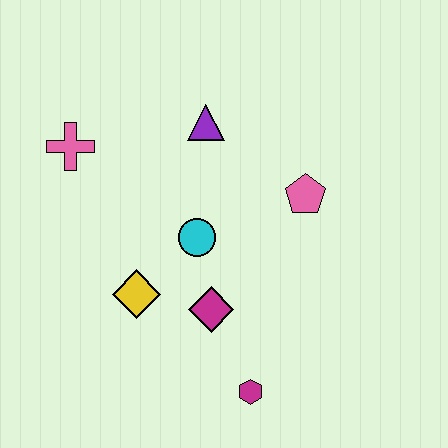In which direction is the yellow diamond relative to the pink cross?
The yellow diamond is below the pink cross.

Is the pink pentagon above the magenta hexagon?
Yes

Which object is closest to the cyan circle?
The magenta diamond is closest to the cyan circle.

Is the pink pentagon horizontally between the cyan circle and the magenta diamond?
No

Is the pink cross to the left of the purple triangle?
Yes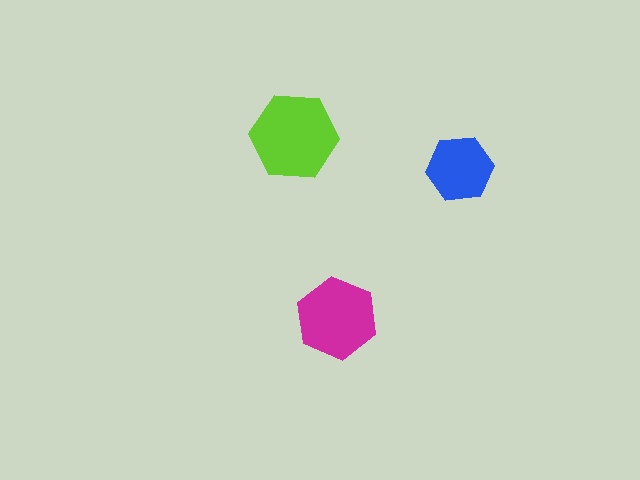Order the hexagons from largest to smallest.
the lime one, the magenta one, the blue one.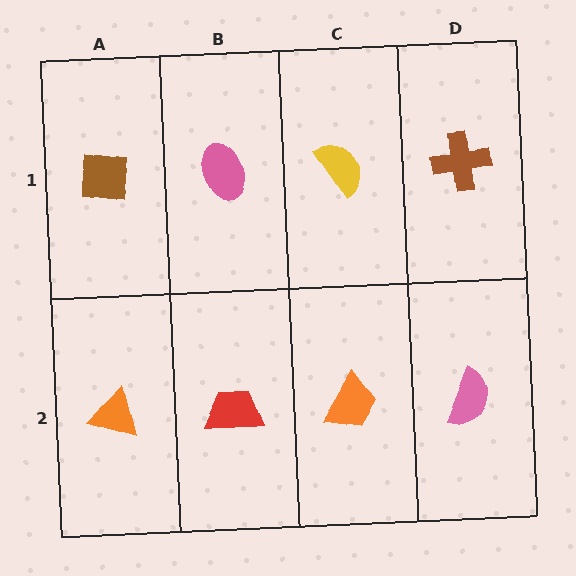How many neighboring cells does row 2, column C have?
3.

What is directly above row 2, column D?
A brown cross.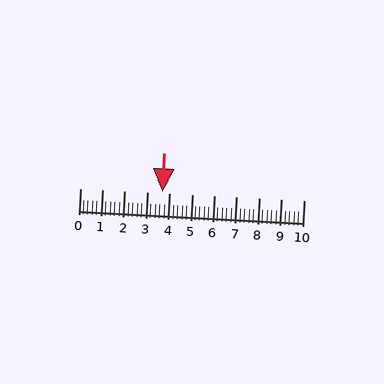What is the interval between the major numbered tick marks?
The major tick marks are spaced 1 units apart.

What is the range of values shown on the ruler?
The ruler shows values from 0 to 10.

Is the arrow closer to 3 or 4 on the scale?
The arrow is closer to 4.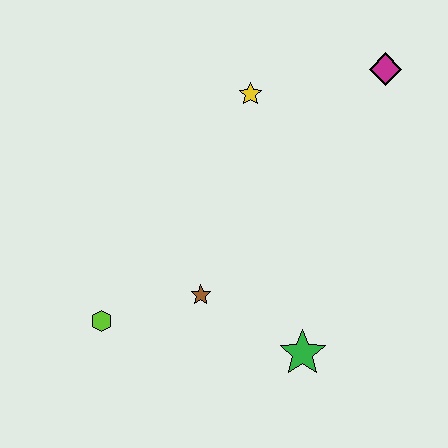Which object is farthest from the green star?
The magenta diamond is farthest from the green star.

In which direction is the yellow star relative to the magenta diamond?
The yellow star is to the left of the magenta diamond.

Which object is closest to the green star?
The brown star is closest to the green star.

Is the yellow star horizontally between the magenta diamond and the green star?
No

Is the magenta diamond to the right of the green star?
Yes